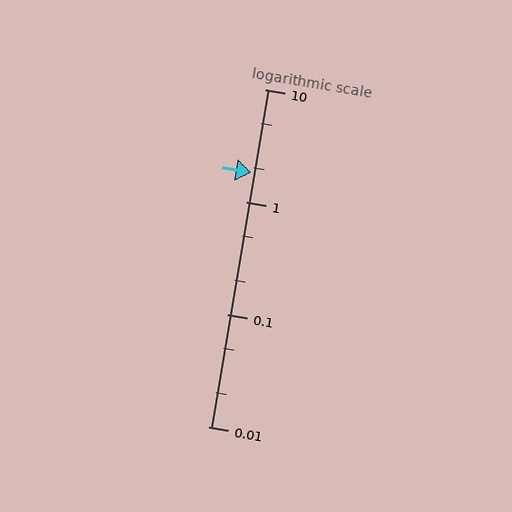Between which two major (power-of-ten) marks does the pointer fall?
The pointer is between 1 and 10.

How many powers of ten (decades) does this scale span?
The scale spans 3 decades, from 0.01 to 10.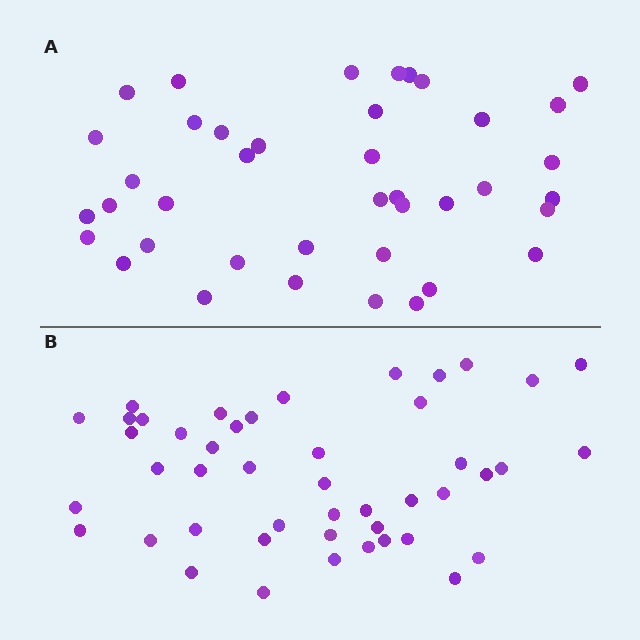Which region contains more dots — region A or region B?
Region B (the bottom region) has more dots.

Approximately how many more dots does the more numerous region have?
Region B has about 6 more dots than region A.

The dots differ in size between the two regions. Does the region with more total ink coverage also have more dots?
No. Region A has more total ink coverage because its dots are larger, but region B actually contains more individual dots. Total area can be misleading — the number of items is what matters here.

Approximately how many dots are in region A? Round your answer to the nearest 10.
About 40 dots.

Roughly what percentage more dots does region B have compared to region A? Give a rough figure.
About 15% more.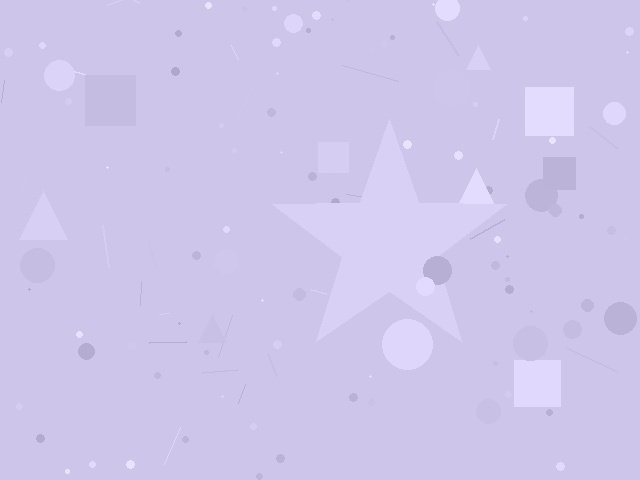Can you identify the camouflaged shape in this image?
The camouflaged shape is a star.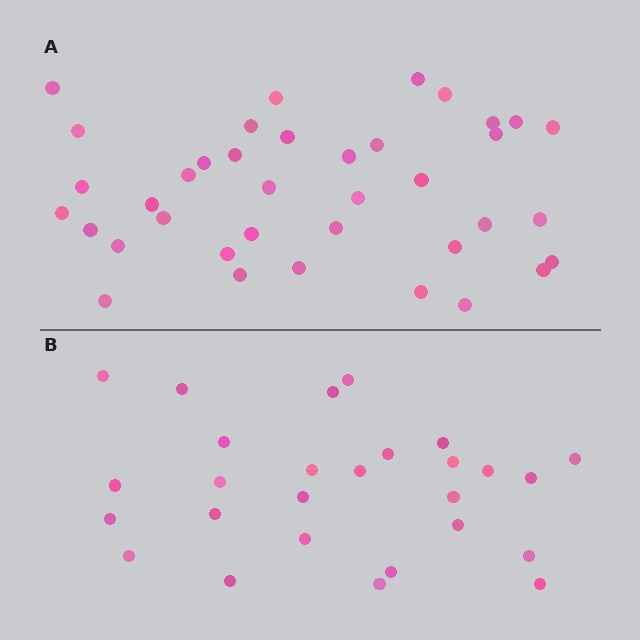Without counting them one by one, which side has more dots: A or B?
Region A (the top region) has more dots.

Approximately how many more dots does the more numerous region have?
Region A has roughly 12 or so more dots than region B.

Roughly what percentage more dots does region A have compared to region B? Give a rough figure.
About 40% more.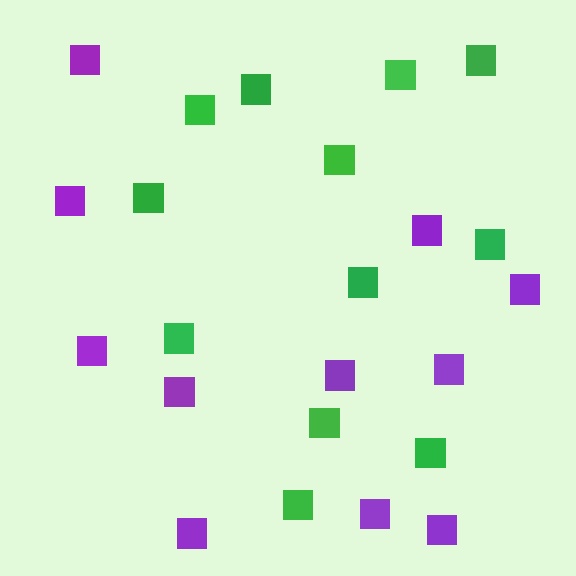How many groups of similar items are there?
There are 2 groups: one group of purple squares (11) and one group of green squares (12).